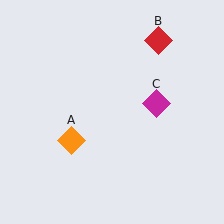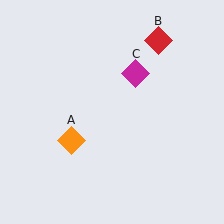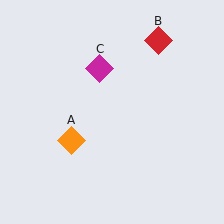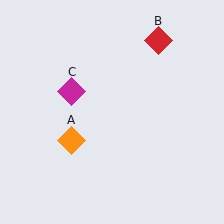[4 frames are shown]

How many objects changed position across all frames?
1 object changed position: magenta diamond (object C).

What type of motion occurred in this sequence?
The magenta diamond (object C) rotated counterclockwise around the center of the scene.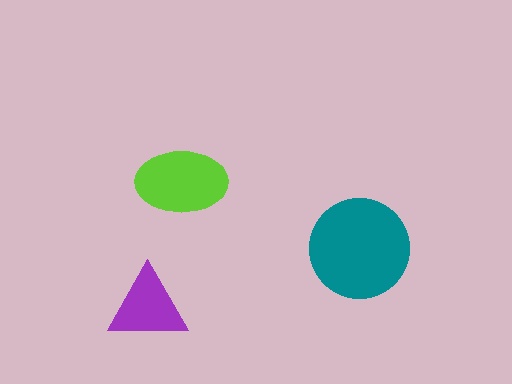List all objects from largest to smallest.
The teal circle, the lime ellipse, the purple triangle.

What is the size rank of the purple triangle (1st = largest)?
3rd.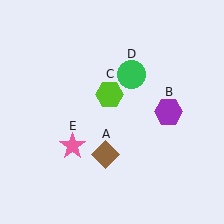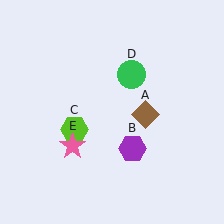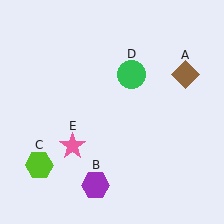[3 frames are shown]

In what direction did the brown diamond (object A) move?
The brown diamond (object A) moved up and to the right.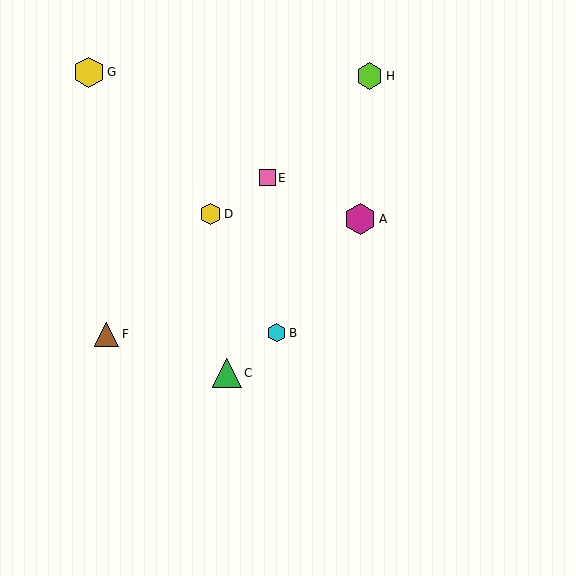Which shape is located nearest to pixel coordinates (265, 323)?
The cyan hexagon (labeled B) at (277, 333) is nearest to that location.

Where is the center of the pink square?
The center of the pink square is at (267, 178).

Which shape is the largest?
The magenta hexagon (labeled A) is the largest.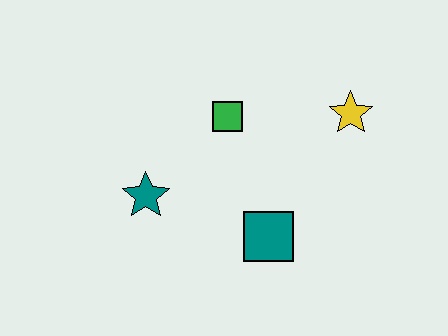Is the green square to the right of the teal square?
No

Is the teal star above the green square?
No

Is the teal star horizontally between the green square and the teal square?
No